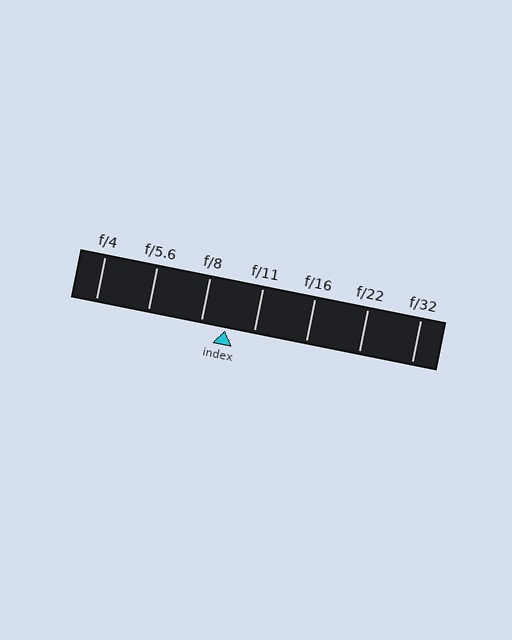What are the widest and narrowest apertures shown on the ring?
The widest aperture shown is f/4 and the narrowest is f/32.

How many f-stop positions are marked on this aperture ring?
There are 7 f-stop positions marked.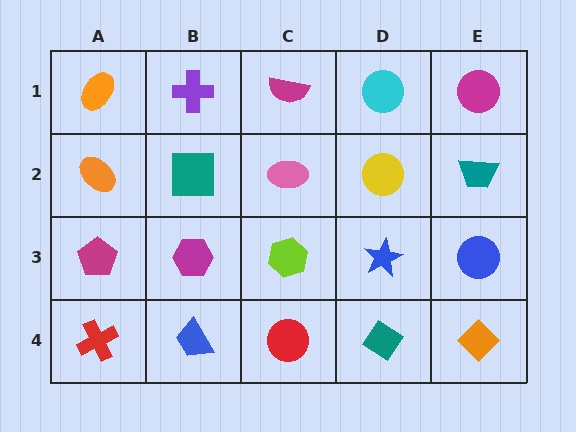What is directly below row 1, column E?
A teal trapezoid.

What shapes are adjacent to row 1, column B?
A teal square (row 2, column B), an orange ellipse (row 1, column A), a magenta semicircle (row 1, column C).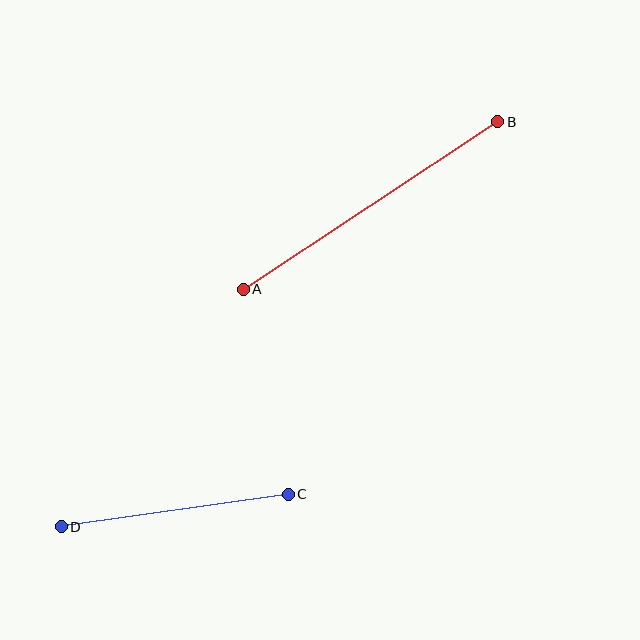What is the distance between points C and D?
The distance is approximately 230 pixels.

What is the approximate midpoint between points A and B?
The midpoint is at approximately (371, 205) pixels.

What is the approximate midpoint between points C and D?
The midpoint is at approximately (175, 511) pixels.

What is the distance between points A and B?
The distance is approximately 304 pixels.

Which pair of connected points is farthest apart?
Points A and B are farthest apart.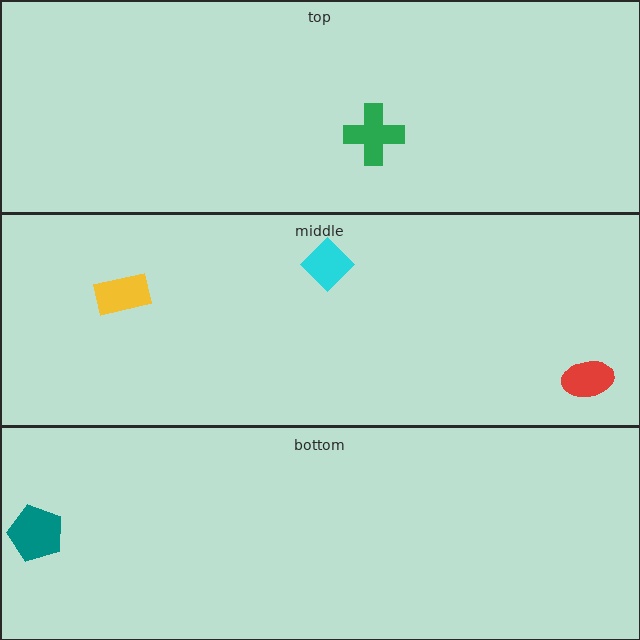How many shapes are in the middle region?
3.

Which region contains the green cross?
The top region.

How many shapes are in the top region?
1.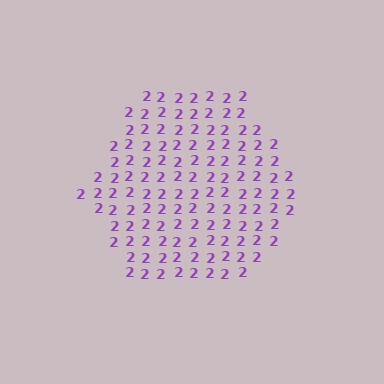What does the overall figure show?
The overall figure shows a hexagon.